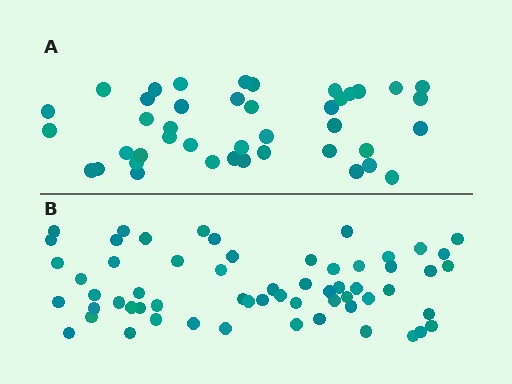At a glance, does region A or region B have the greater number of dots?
Region B (the bottom region) has more dots.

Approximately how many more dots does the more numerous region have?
Region B has approximately 20 more dots than region A.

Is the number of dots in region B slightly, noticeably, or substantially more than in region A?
Region B has noticeably more, but not dramatically so. The ratio is roughly 1.4 to 1.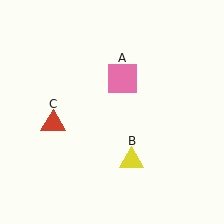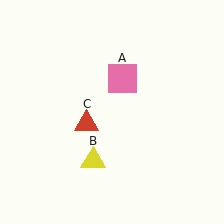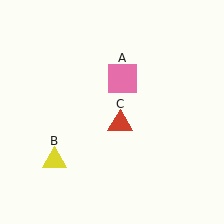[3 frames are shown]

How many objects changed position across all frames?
2 objects changed position: yellow triangle (object B), red triangle (object C).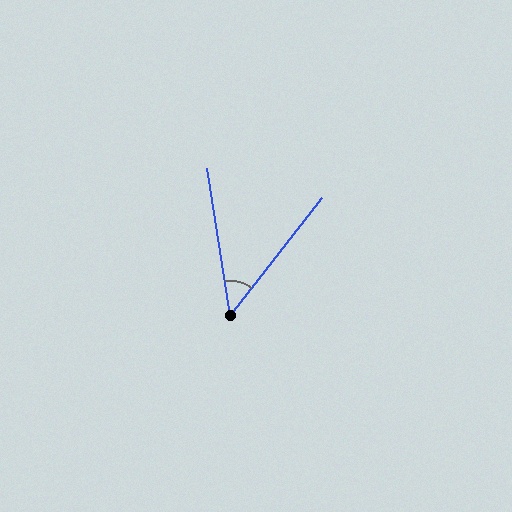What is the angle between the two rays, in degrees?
Approximately 47 degrees.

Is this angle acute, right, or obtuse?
It is acute.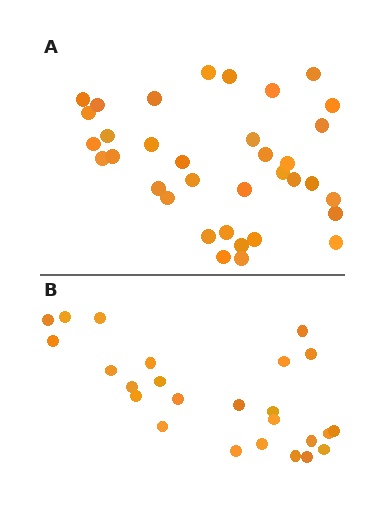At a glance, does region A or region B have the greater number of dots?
Region A (the top region) has more dots.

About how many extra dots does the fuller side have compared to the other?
Region A has roughly 10 or so more dots than region B.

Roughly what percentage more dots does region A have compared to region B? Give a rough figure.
About 40% more.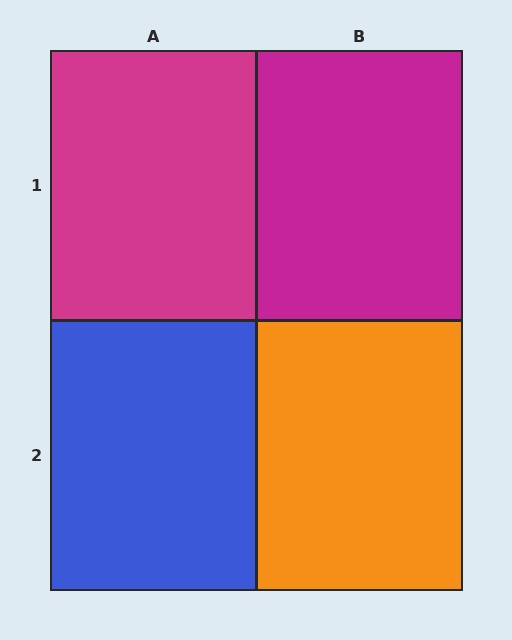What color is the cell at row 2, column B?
Orange.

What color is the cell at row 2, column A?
Blue.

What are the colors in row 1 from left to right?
Magenta, magenta.